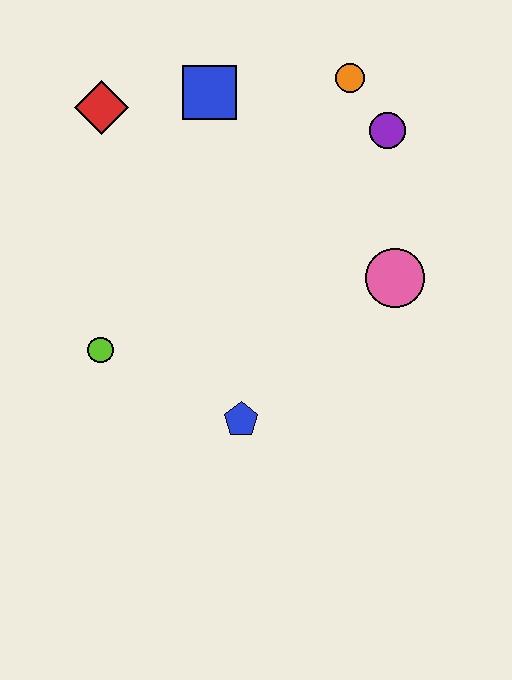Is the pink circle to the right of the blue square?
Yes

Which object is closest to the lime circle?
The blue pentagon is closest to the lime circle.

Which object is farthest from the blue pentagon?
The orange circle is farthest from the blue pentagon.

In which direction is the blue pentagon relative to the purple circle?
The blue pentagon is below the purple circle.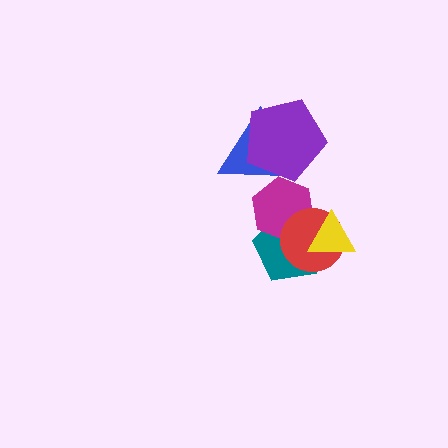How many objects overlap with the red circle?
3 objects overlap with the red circle.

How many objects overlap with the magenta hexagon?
3 objects overlap with the magenta hexagon.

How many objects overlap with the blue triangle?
2 objects overlap with the blue triangle.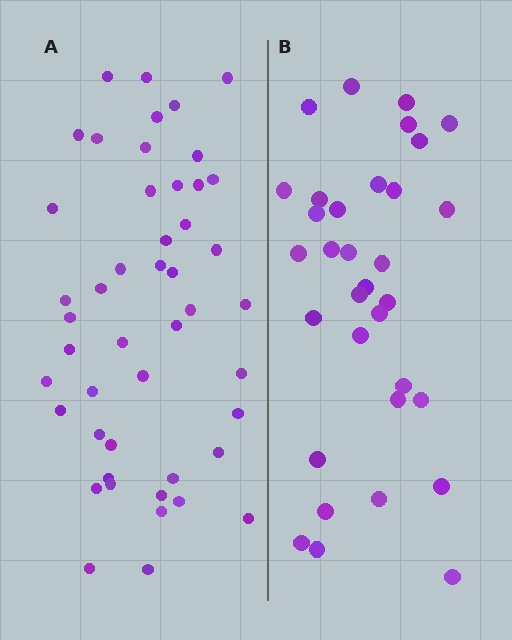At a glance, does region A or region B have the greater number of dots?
Region A (the left region) has more dots.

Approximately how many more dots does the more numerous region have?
Region A has approximately 15 more dots than region B.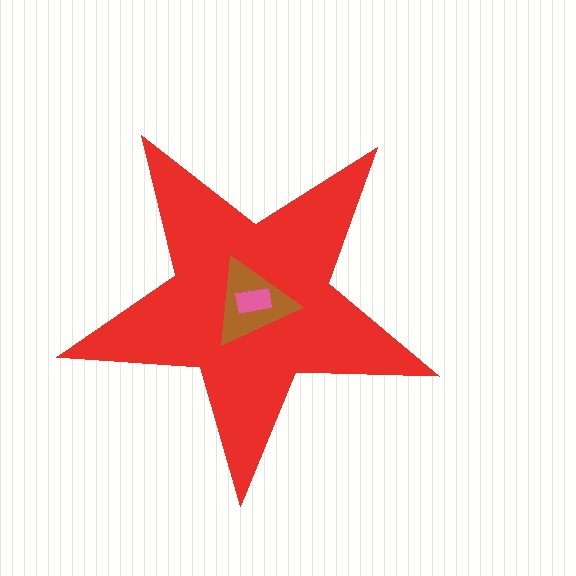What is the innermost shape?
The pink rectangle.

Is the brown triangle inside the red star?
Yes.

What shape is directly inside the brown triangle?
The pink rectangle.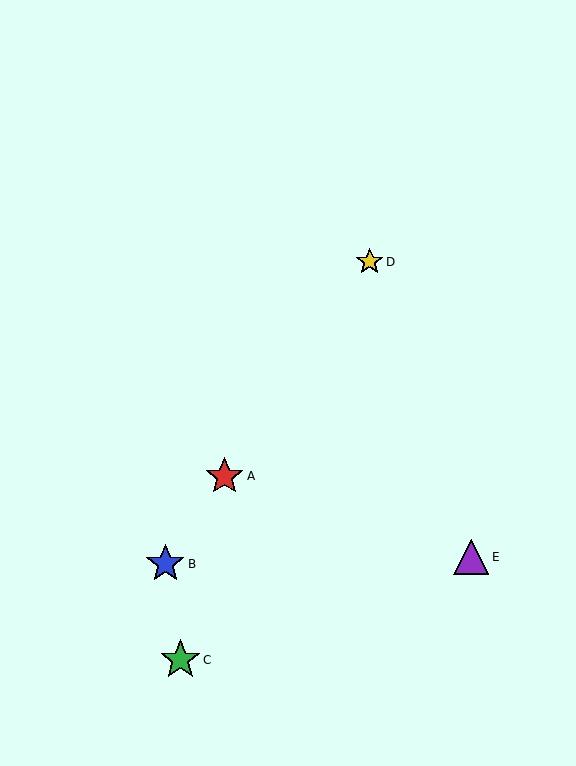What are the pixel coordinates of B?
Object B is at (165, 564).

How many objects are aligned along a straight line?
3 objects (A, B, D) are aligned along a straight line.